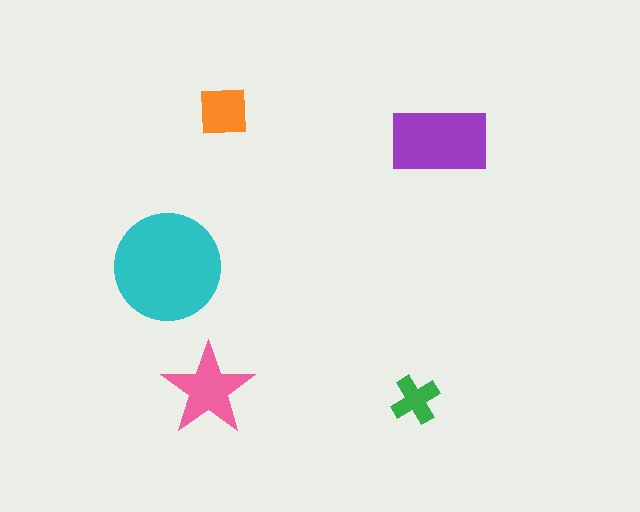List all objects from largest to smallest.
The cyan circle, the purple rectangle, the pink star, the orange square, the green cross.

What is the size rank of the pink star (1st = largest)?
3rd.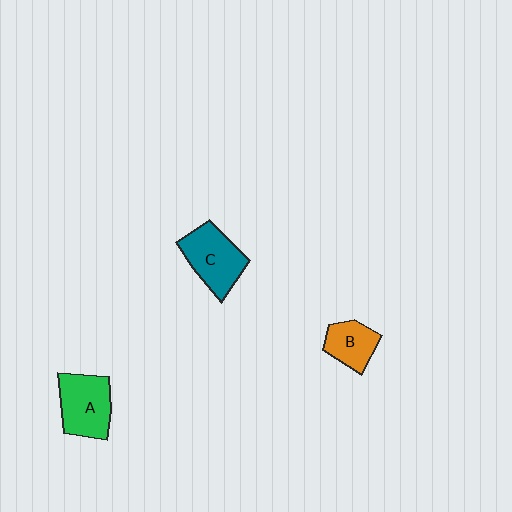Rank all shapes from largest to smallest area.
From largest to smallest: C (teal), A (green), B (orange).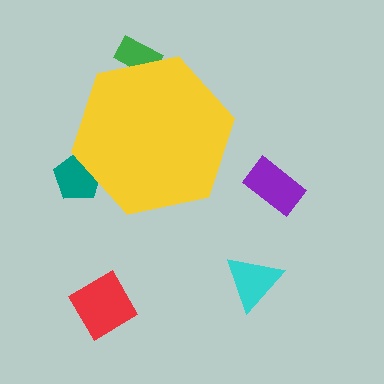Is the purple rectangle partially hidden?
No, the purple rectangle is fully visible.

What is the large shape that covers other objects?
A yellow hexagon.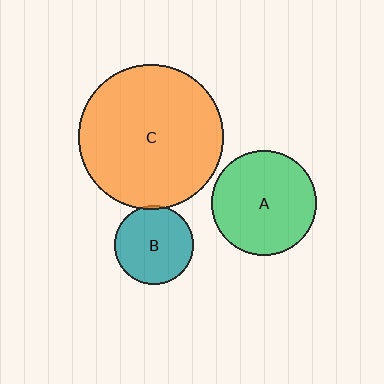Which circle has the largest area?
Circle C (orange).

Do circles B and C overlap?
Yes.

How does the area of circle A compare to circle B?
Approximately 1.8 times.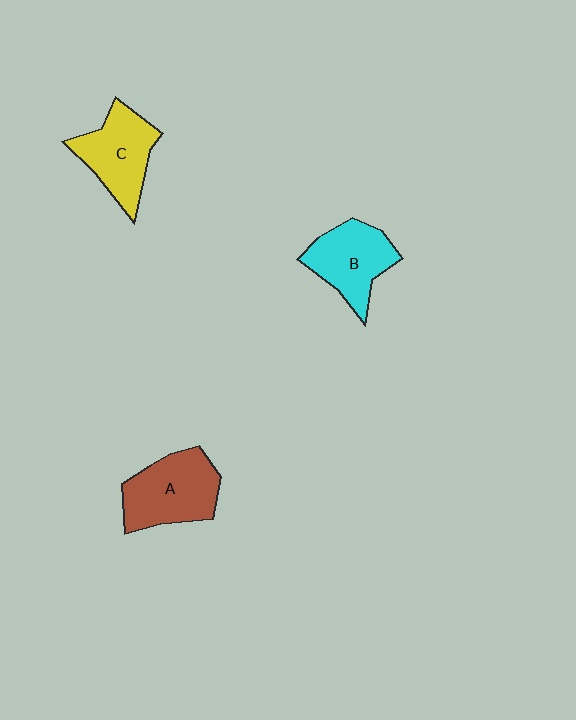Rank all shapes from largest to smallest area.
From largest to smallest: A (brown), C (yellow), B (cyan).